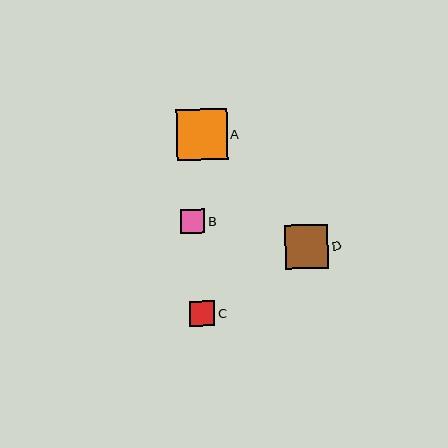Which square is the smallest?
Square B is the smallest with a size of approximately 24 pixels.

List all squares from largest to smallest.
From largest to smallest: A, D, C, B.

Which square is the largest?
Square A is the largest with a size of approximately 51 pixels.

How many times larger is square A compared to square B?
Square A is approximately 2.2 times the size of square B.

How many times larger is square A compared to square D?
Square A is approximately 1.2 times the size of square D.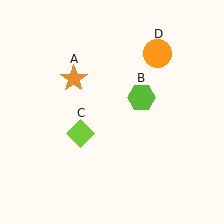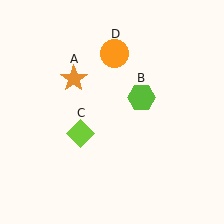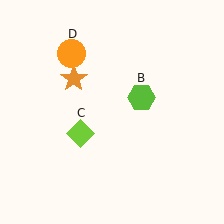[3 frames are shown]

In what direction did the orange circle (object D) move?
The orange circle (object D) moved left.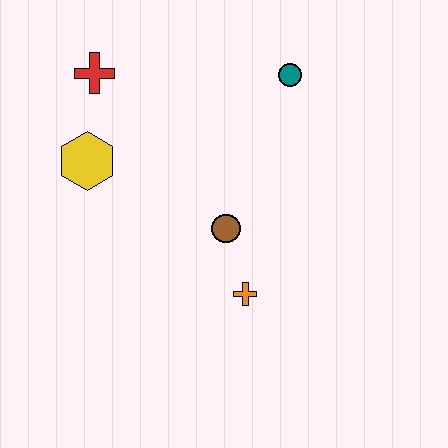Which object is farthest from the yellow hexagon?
The teal circle is farthest from the yellow hexagon.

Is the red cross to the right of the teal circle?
No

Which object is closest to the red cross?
The yellow hexagon is closest to the red cross.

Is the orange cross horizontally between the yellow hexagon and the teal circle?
Yes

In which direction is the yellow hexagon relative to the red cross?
The yellow hexagon is below the red cross.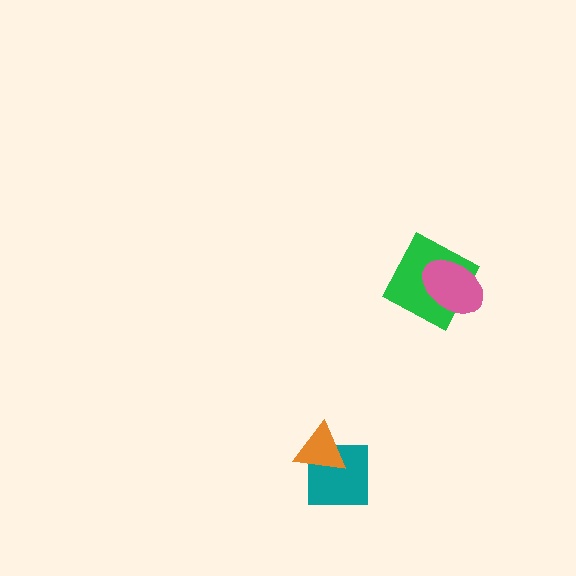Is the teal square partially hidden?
Yes, it is partially covered by another shape.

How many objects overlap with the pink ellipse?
1 object overlaps with the pink ellipse.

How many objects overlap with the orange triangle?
1 object overlaps with the orange triangle.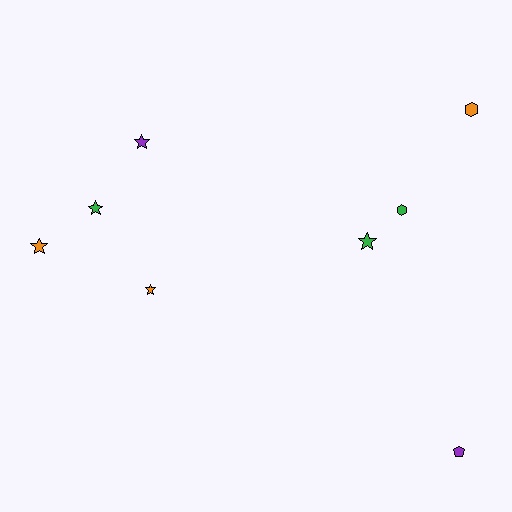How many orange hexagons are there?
There is 1 orange hexagon.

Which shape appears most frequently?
Star, with 5 objects.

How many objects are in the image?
There are 8 objects.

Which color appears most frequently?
Orange, with 3 objects.